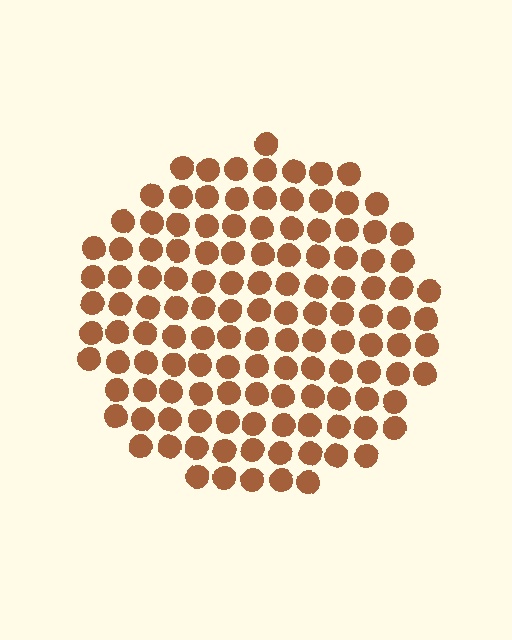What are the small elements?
The small elements are circles.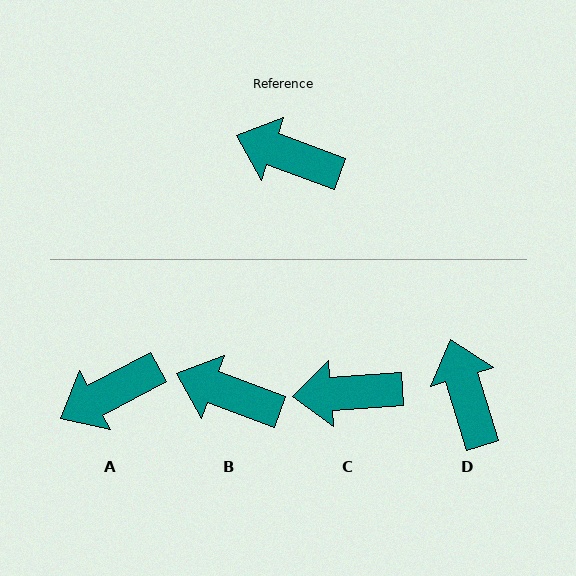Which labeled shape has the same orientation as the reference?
B.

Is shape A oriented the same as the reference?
No, it is off by about 47 degrees.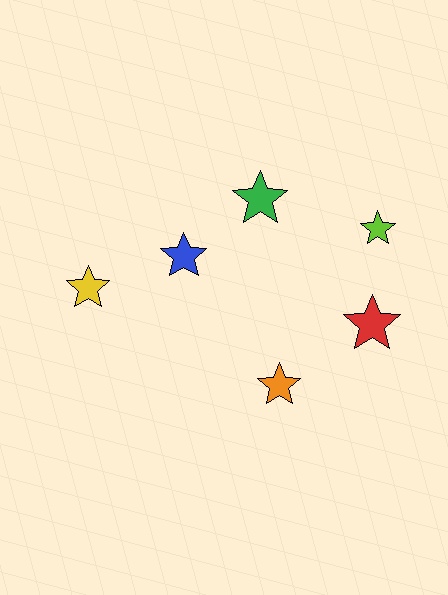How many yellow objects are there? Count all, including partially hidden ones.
There is 1 yellow object.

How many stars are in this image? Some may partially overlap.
There are 6 stars.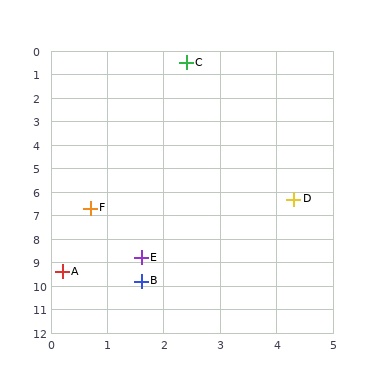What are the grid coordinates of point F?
Point F is at approximately (0.7, 6.7).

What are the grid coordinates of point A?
Point A is at approximately (0.2, 9.4).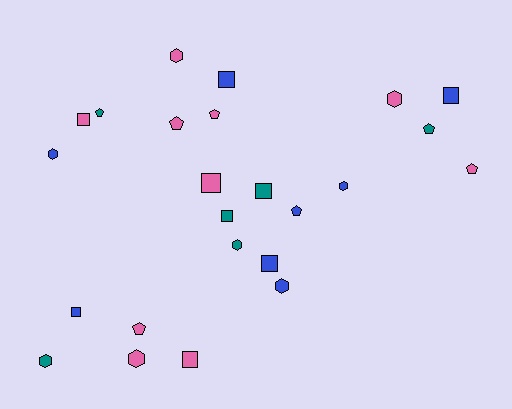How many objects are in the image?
There are 24 objects.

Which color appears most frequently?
Pink, with 10 objects.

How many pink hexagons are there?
There are 3 pink hexagons.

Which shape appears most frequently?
Square, with 9 objects.